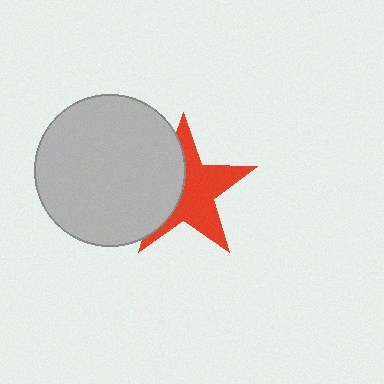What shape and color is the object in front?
The object in front is a light gray circle.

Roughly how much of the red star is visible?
About half of it is visible (roughly 59%).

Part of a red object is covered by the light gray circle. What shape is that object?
It is a star.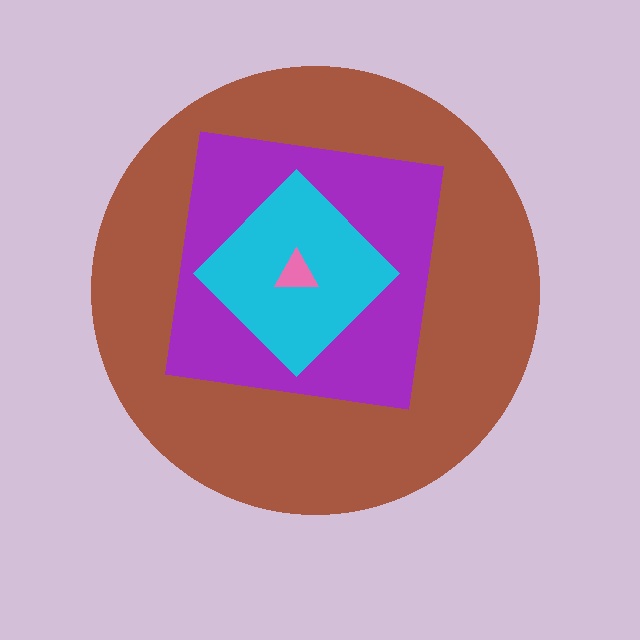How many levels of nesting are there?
4.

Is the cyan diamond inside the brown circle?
Yes.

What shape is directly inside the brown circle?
The purple square.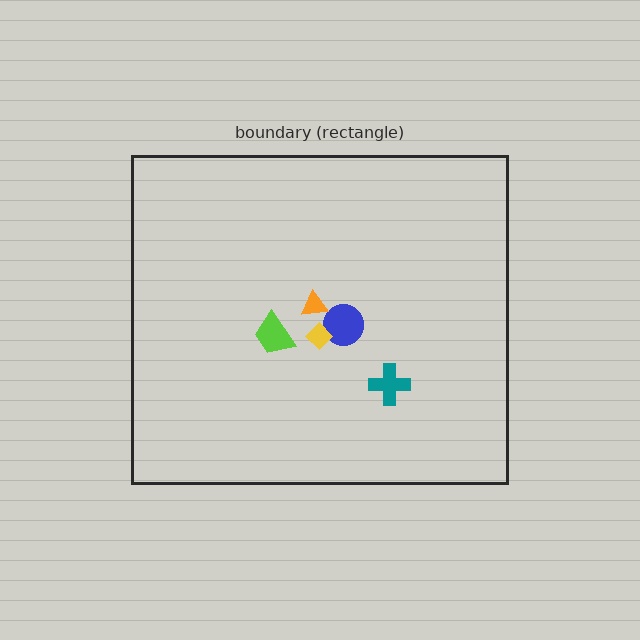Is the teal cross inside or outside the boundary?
Inside.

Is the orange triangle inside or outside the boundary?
Inside.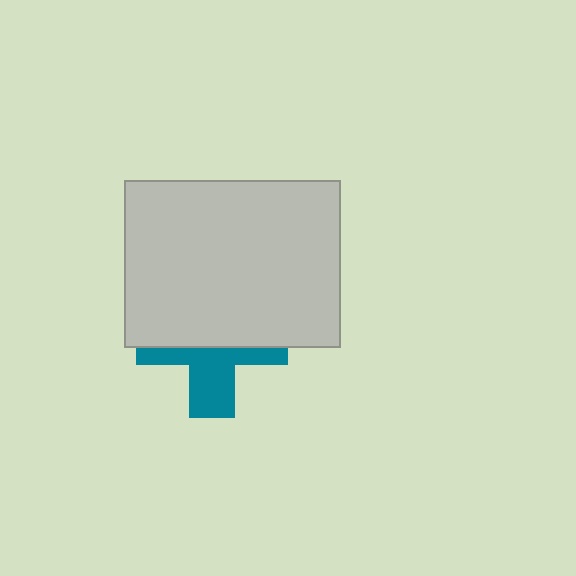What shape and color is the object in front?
The object in front is a light gray rectangle.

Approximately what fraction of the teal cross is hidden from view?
Roughly 57% of the teal cross is hidden behind the light gray rectangle.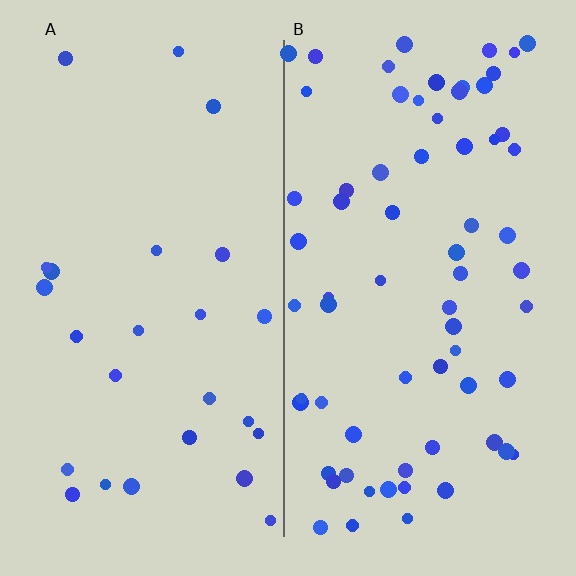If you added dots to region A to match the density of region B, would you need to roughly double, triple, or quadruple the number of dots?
Approximately triple.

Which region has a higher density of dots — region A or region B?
B (the right).